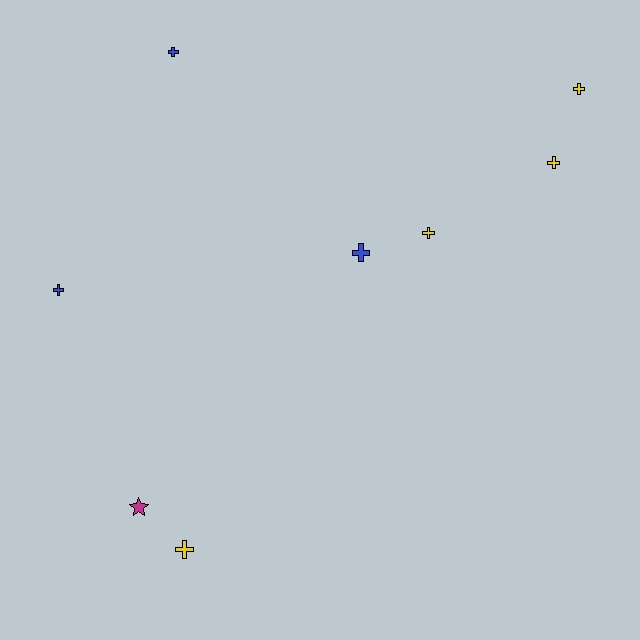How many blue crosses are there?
There are 3 blue crosses.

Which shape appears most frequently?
Cross, with 7 objects.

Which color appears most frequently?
Yellow, with 4 objects.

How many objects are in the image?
There are 8 objects.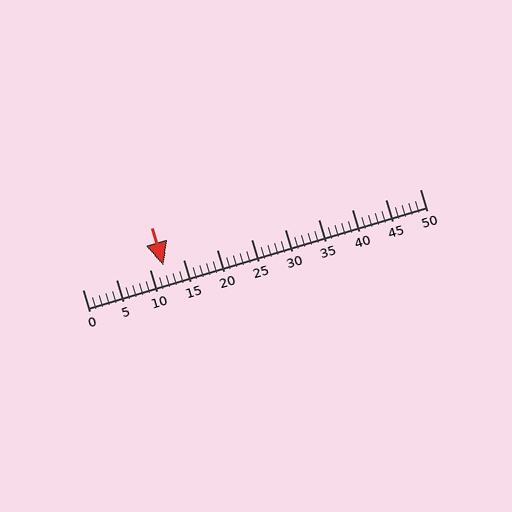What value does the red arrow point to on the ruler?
The red arrow points to approximately 12.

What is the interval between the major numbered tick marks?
The major tick marks are spaced 5 units apart.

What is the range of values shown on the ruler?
The ruler shows values from 0 to 50.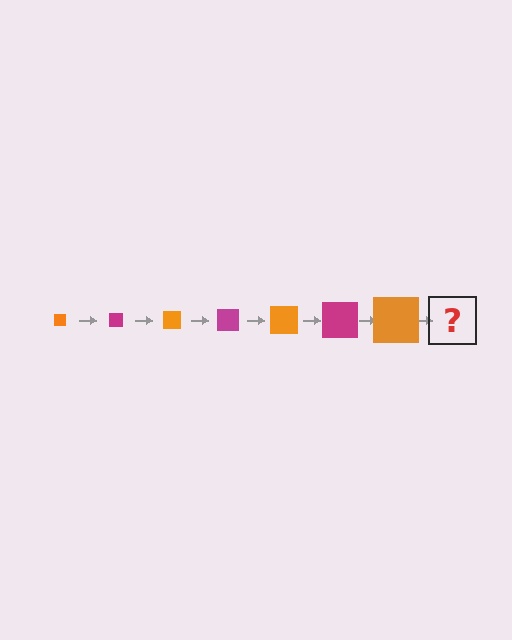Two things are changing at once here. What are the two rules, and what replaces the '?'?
The two rules are that the square grows larger each step and the color cycles through orange and magenta. The '?' should be a magenta square, larger than the previous one.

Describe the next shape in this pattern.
It should be a magenta square, larger than the previous one.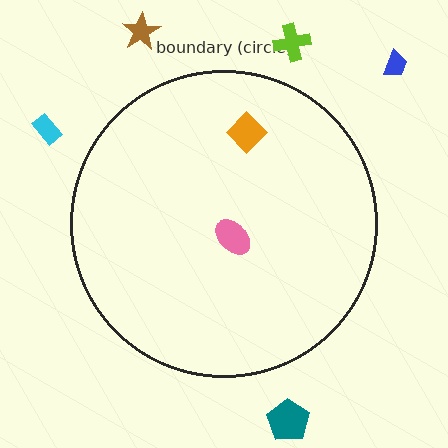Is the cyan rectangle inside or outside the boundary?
Outside.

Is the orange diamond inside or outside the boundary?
Inside.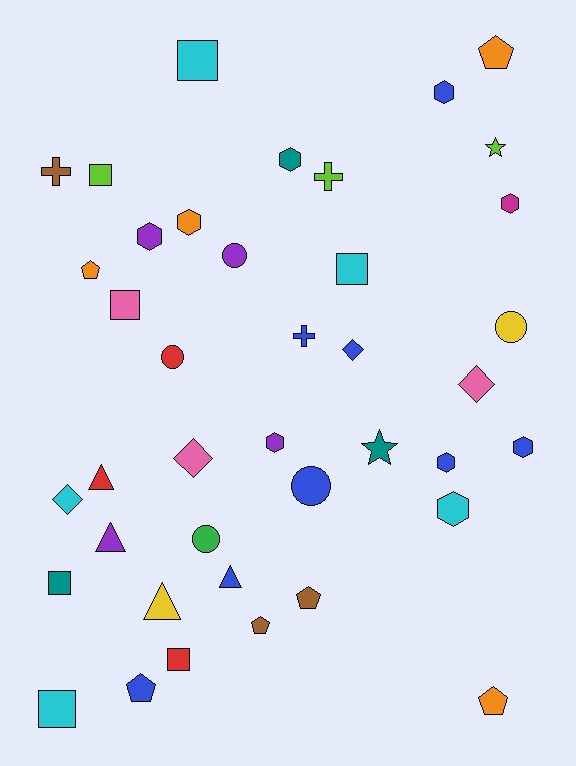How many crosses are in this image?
There are 3 crosses.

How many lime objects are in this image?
There are 3 lime objects.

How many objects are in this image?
There are 40 objects.